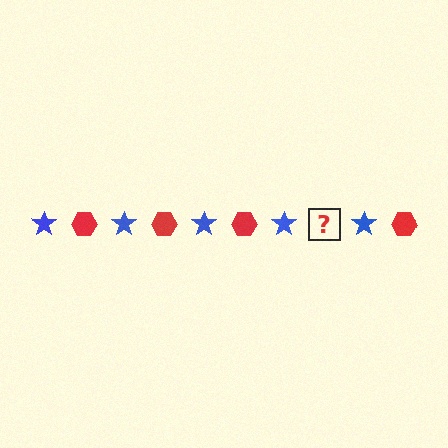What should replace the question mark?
The question mark should be replaced with a red hexagon.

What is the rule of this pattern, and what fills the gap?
The rule is that the pattern alternates between blue star and red hexagon. The gap should be filled with a red hexagon.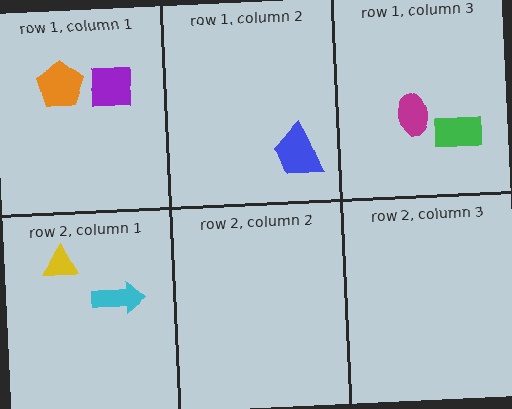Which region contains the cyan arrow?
The row 2, column 1 region.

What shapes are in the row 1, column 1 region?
The orange pentagon, the purple square.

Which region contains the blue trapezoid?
The row 1, column 2 region.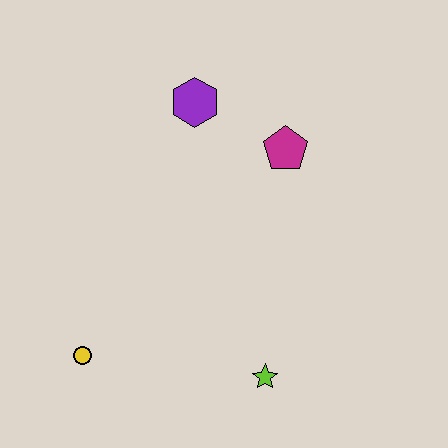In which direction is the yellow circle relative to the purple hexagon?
The yellow circle is below the purple hexagon.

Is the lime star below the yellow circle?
Yes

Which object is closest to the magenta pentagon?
The purple hexagon is closest to the magenta pentagon.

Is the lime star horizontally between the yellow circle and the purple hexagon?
No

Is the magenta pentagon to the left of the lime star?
No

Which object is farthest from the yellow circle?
The magenta pentagon is farthest from the yellow circle.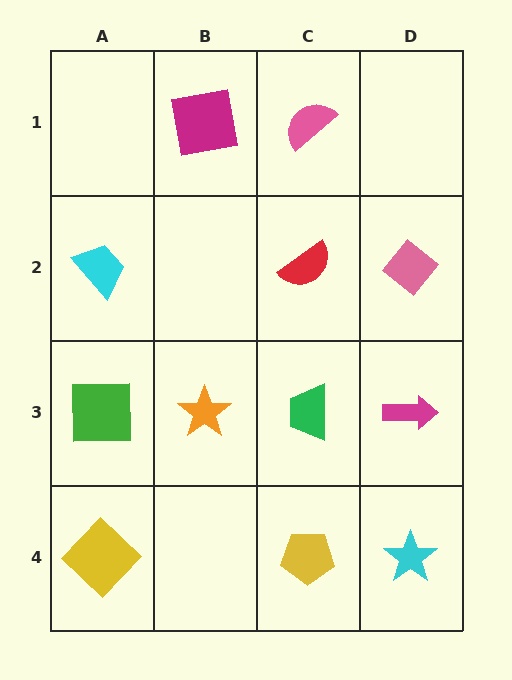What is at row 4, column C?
A yellow pentagon.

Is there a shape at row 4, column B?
No, that cell is empty.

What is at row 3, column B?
An orange star.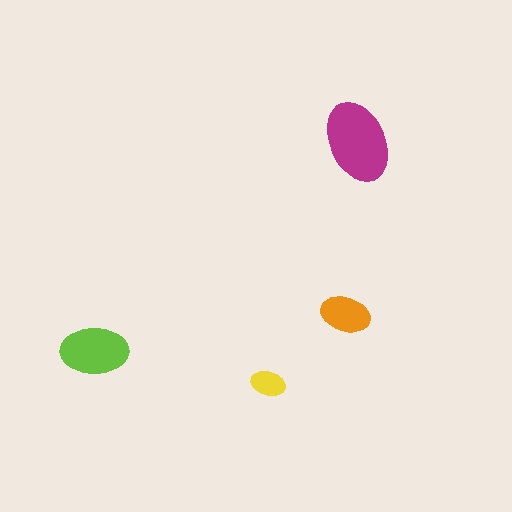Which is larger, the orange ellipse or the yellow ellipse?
The orange one.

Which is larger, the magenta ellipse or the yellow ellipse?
The magenta one.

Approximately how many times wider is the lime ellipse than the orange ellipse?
About 1.5 times wider.